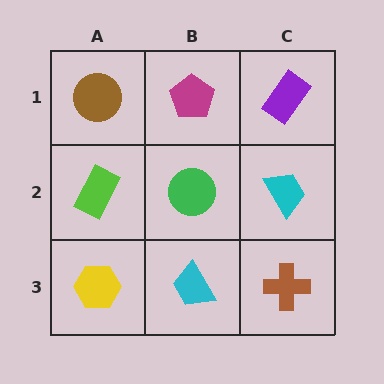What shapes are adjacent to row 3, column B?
A green circle (row 2, column B), a yellow hexagon (row 3, column A), a brown cross (row 3, column C).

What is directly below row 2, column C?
A brown cross.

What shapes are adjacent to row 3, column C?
A cyan trapezoid (row 2, column C), a cyan trapezoid (row 3, column B).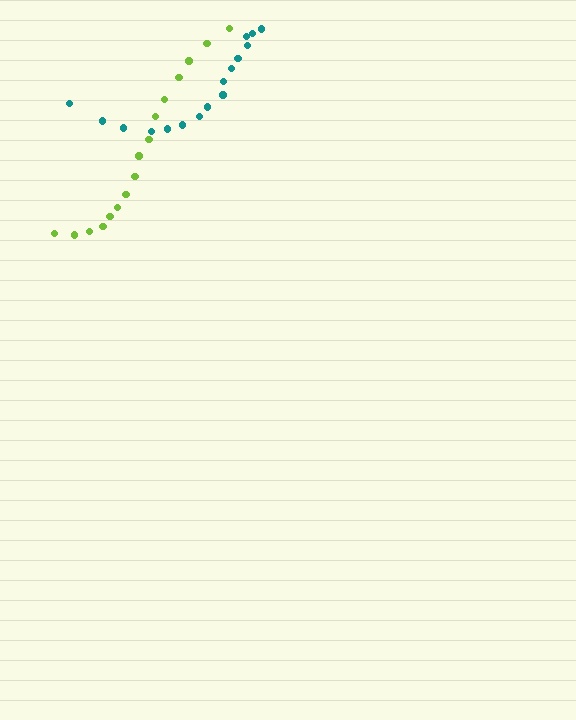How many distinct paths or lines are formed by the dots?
There are 2 distinct paths.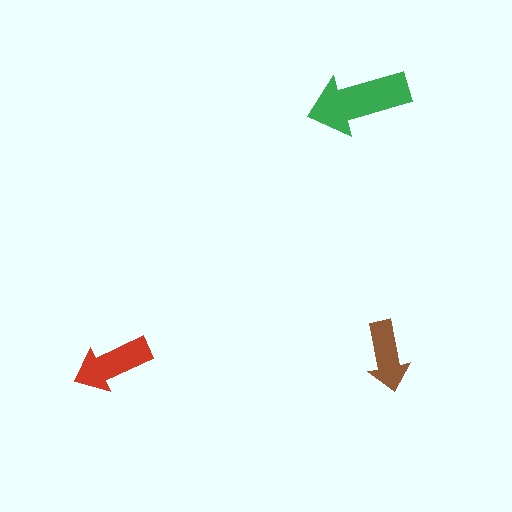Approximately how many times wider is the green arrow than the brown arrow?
About 1.5 times wider.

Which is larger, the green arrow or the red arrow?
The green one.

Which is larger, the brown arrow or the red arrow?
The red one.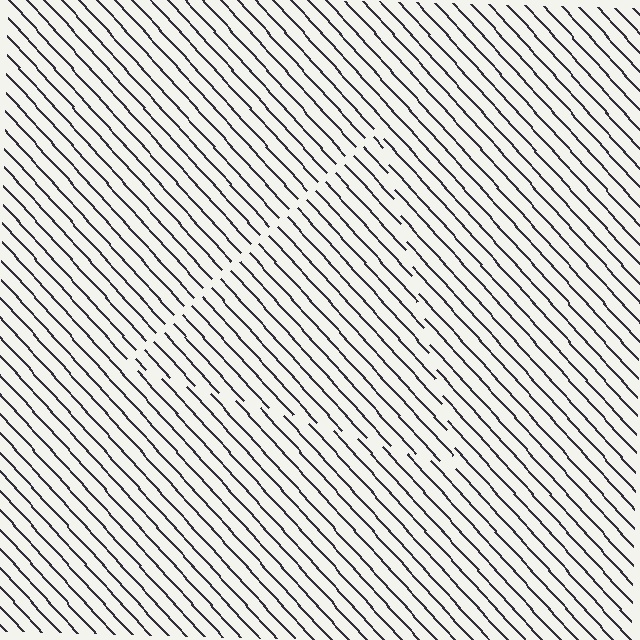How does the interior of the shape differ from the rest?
The interior of the shape contains the same grating, shifted by half a period — the contour is defined by the phase discontinuity where line-ends from the inner and outer gratings abut.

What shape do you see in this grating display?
An illusory triangle. The interior of the shape contains the same grating, shifted by half a period — the contour is defined by the phase discontinuity where line-ends from the inner and outer gratings abut.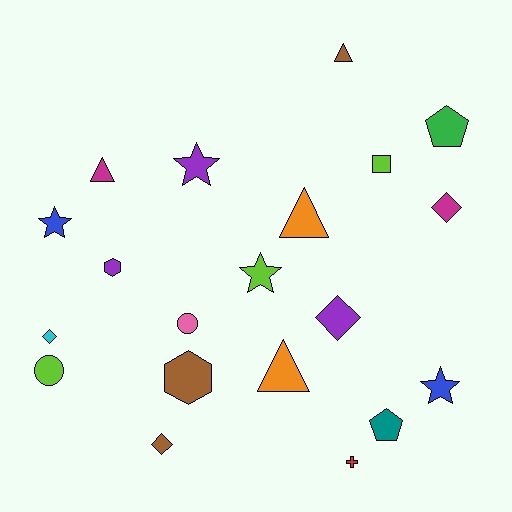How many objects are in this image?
There are 20 objects.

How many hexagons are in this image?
There are 2 hexagons.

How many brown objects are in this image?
There are 3 brown objects.